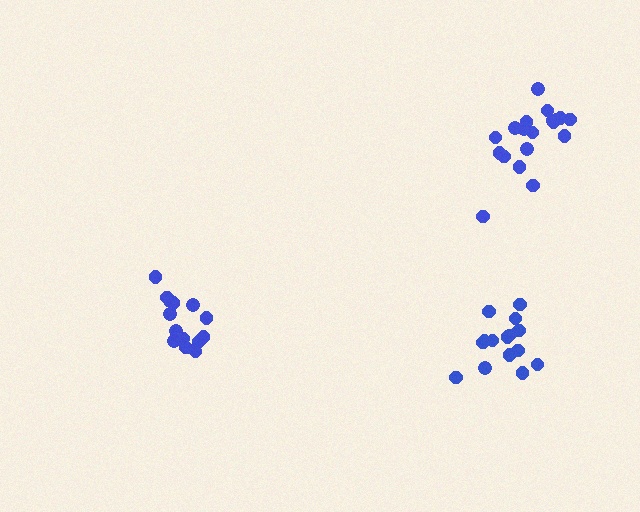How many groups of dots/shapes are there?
There are 3 groups.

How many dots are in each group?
Group 1: 14 dots, Group 2: 19 dots, Group 3: 15 dots (48 total).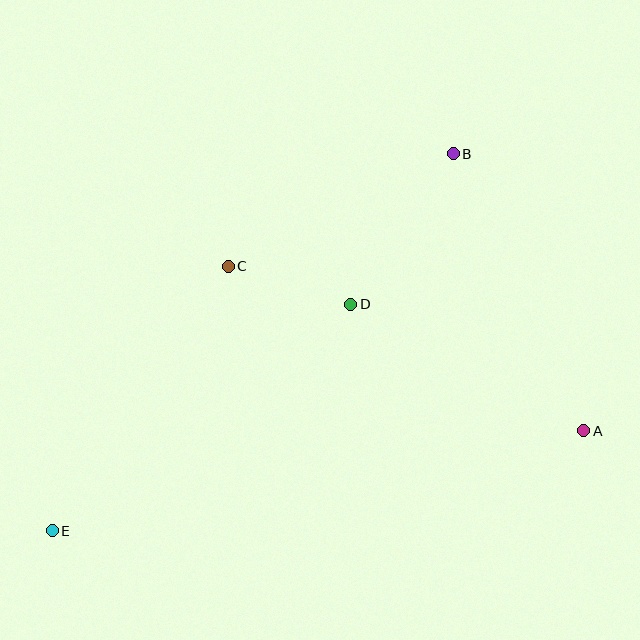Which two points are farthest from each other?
Points B and E are farthest from each other.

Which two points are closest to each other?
Points C and D are closest to each other.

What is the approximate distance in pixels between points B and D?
The distance between B and D is approximately 182 pixels.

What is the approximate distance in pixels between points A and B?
The distance between A and B is approximately 306 pixels.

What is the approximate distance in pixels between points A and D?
The distance between A and D is approximately 265 pixels.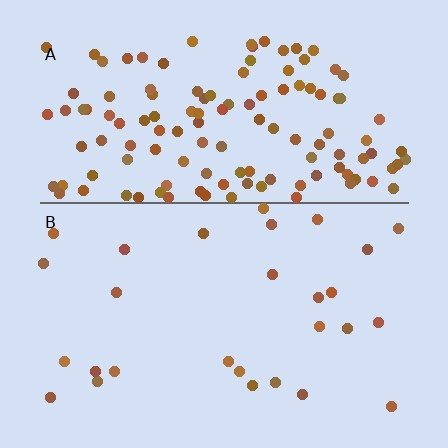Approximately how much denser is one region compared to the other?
Approximately 4.7× — region A over region B.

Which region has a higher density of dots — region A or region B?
A (the top).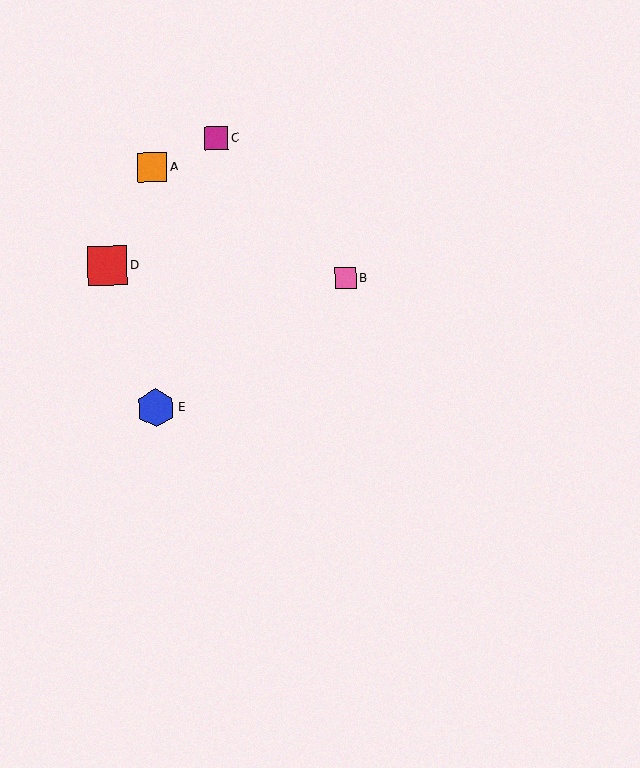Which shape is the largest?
The red square (labeled D) is the largest.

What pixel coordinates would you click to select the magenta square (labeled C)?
Click at (216, 138) to select the magenta square C.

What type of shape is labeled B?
Shape B is a pink square.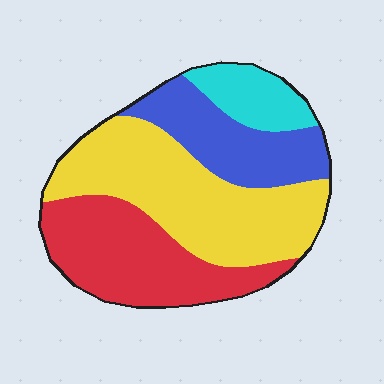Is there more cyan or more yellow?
Yellow.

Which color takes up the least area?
Cyan, at roughly 10%.